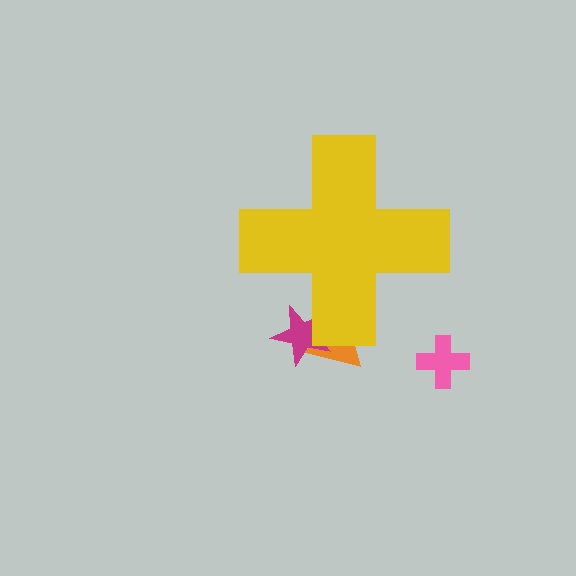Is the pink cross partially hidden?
No, the pink cross is fully visible.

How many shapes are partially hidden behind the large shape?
2 shapes are partially hidden.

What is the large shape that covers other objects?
A yellow cross.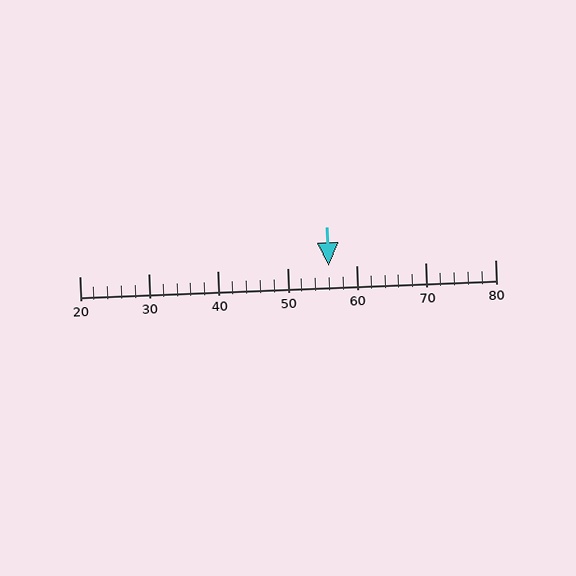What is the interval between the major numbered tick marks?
The major tick marks are spaced 10 units apart.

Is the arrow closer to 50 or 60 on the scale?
The arrow is closer to 60.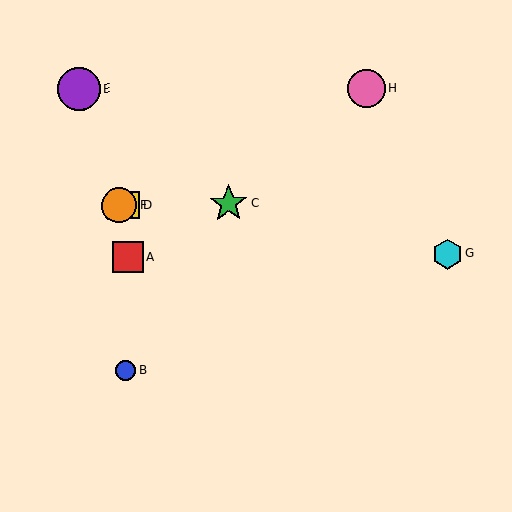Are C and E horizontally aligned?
No, C is at y≈204 and E is at y≈89.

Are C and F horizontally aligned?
Yes, both are at y≈204.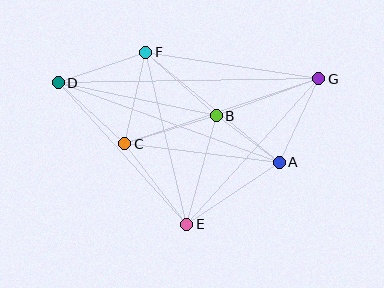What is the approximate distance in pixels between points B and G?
The distance between B and G is approximately 109 pixels.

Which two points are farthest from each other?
Points D and G are farthest from each other.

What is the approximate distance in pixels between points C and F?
The distance between C and F is approximately 94 pixels.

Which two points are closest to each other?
Points A and B are closest to each other.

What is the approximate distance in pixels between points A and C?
The distance between A and C is approximately 156 pixels.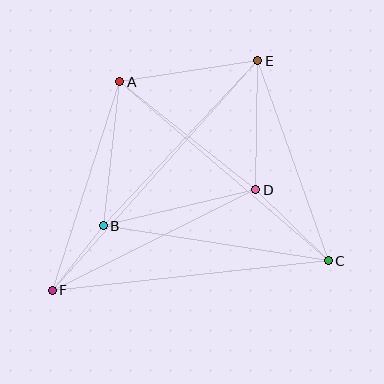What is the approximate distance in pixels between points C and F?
The distance between C and F is approximately 278 pixels.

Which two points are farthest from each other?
Points E and F are farthest from each other.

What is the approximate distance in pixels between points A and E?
The distance between A and E is approximately 140 pixels.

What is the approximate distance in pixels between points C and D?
The distance between C and D is approximately 101 pixels.